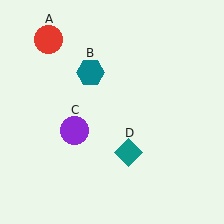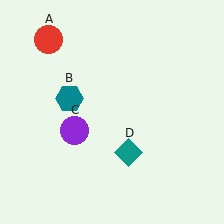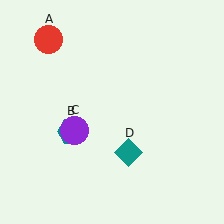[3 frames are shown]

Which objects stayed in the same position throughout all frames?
Red circle (object A) and purple circle (object C) and teal diamond (object D) remained stationary.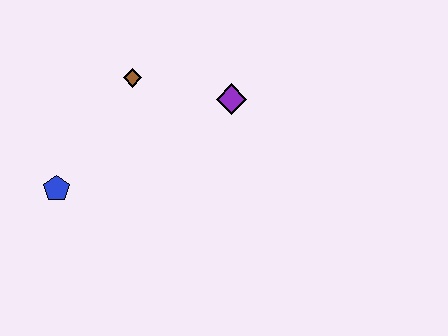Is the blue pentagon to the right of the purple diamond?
No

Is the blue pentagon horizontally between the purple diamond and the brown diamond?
No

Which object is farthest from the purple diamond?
The blue pentagon is farthest from the purple diamond.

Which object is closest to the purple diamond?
The brown diamond is closest to the purple diamond.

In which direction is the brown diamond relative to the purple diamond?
The brown diamond is to the left of the purple diamond.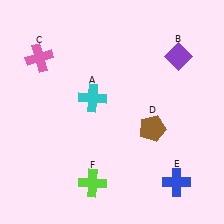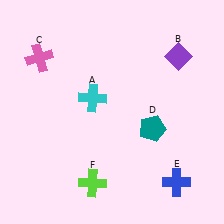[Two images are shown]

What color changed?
The pentagon (D) changed from brown in Image 1 to teal in Image 2.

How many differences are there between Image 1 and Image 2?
There is 1 difference between the two images.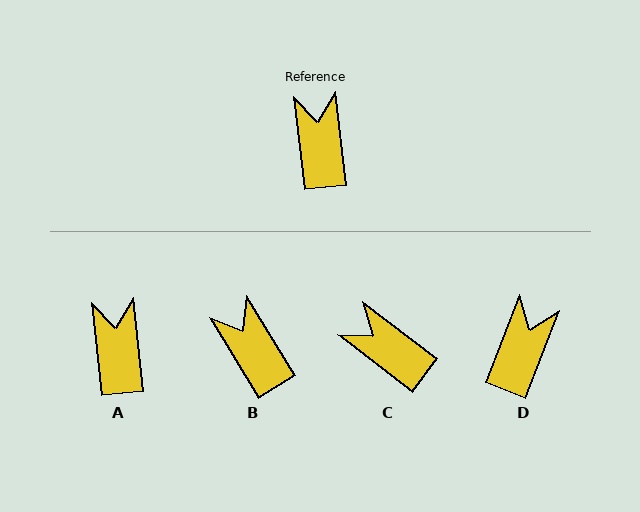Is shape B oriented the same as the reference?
No, it is off by about 25 degrees.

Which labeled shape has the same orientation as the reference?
A.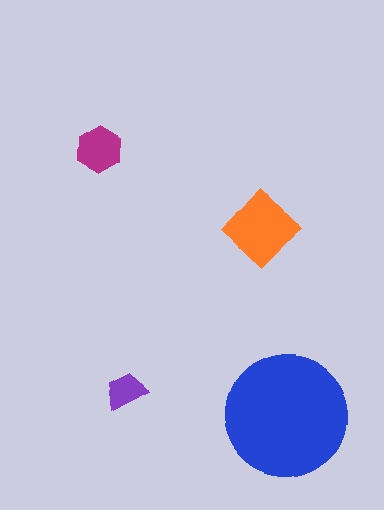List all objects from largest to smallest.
The blue circle, the orange diamond, the magenta hexagon, the purple trapezoid.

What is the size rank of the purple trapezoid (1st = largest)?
4th.